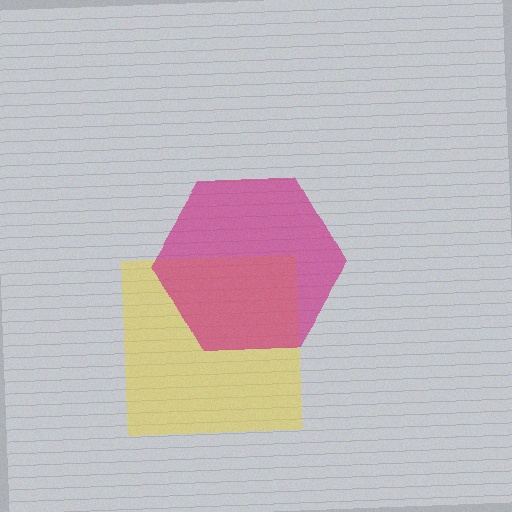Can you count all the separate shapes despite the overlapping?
Yes, there are 2 separate shapes.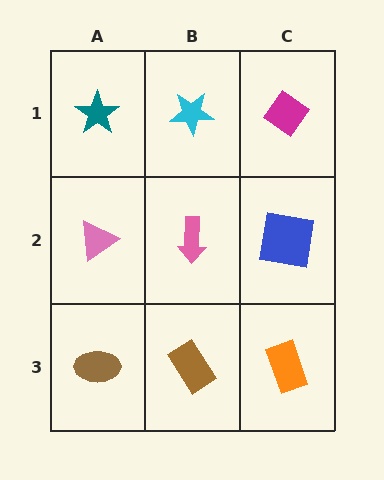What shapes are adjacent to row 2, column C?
A magenta diamond (row 1, column C), an orange rectangle (row 3, column C), a pink arrow (row 2, column B).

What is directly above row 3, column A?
A pink triangle.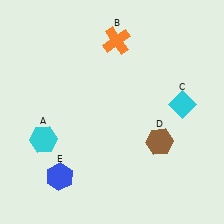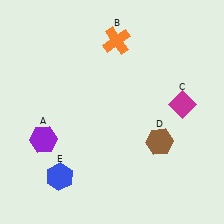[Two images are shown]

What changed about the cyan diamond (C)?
In Image 1, C is cyan. In Image 2, it changed to magenta.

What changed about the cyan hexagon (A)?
In Image 1, A is cyan. In Image 2, it changed to purple.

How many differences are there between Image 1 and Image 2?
There are 2 differences between the two images.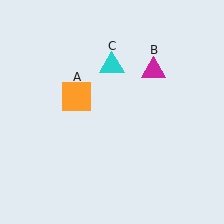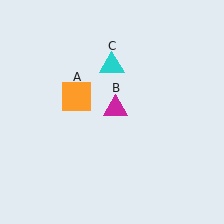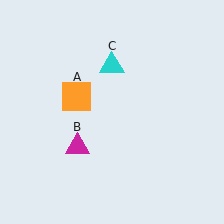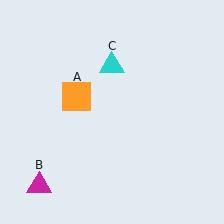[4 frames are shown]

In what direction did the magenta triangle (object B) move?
The magenta triangle (object B) moved down and to the left.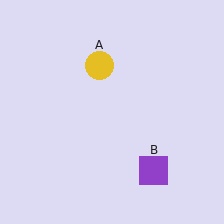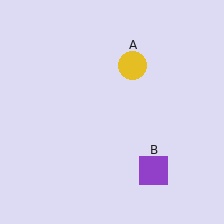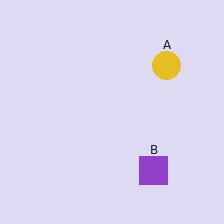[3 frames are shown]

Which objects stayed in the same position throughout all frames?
Purple square (object B) remained stationary.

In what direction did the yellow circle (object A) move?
The yellow circle (object A) moved right.